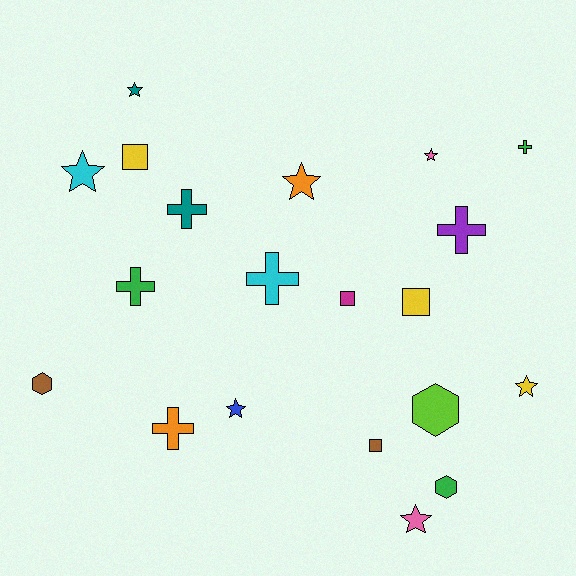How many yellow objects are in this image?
There are 3 yellow objects.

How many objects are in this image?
There are 20 objects.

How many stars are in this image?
There are 7 stars.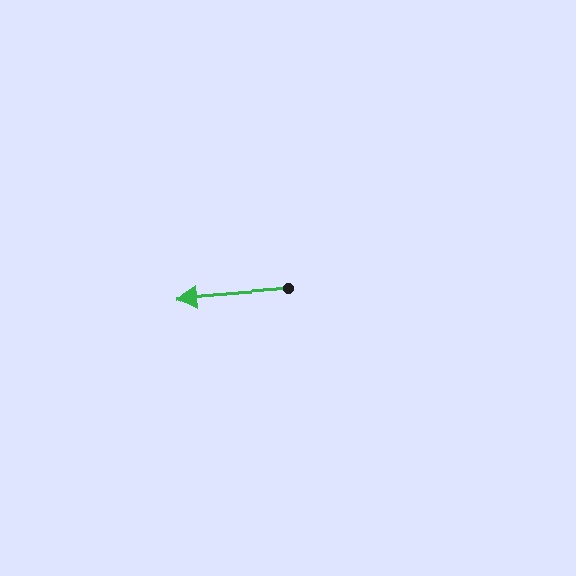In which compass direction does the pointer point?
West.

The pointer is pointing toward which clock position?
Roughly 9 o'clock.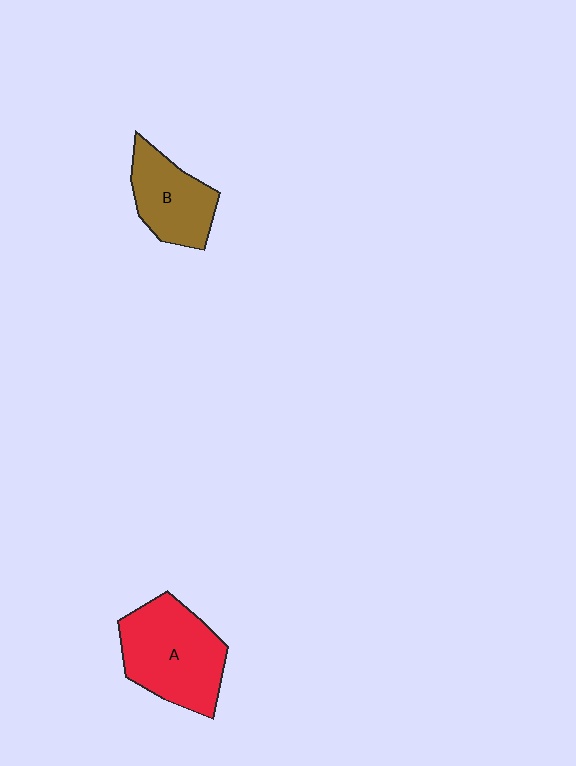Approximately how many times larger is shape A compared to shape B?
Approximately 1.5 times.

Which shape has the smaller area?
Shape B (brown).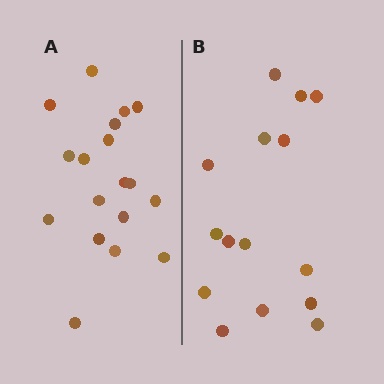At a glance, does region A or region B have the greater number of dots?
Region A (the left region) has more dots.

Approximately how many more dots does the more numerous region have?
Region A has just a few more — roughly 2 or 3 more dots than region B.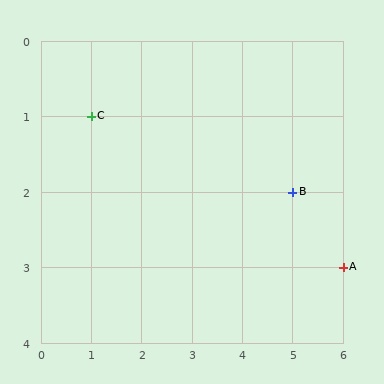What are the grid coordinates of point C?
Point C is at grid coordinates (1, 1).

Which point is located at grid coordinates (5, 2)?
Point B is at (5, 2).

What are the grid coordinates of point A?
Point A is at grid coordinates (6, 3).